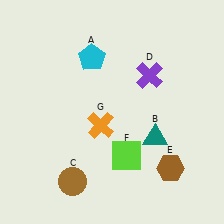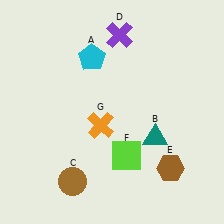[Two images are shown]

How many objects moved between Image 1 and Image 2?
1 object moved between the two images.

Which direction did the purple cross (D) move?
The purple cross (D) moved up.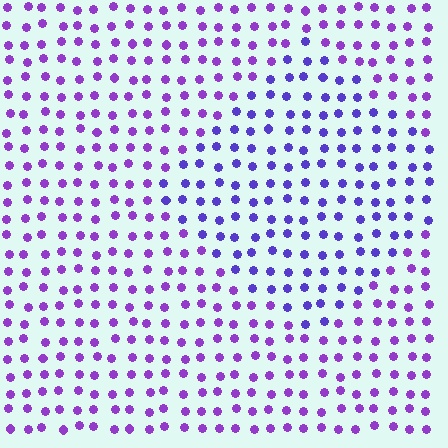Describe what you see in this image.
The image is filled with small purple elements in a uniform arrangement. A diamond-shaped region is visible where the elements are tinted to a slightly different hue, forming a subtle color boundary.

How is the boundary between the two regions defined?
The boundary is defined purely by a slight shift in hue (about 26 degrees). Spacing, size, and orientation are identical on both sides.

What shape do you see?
I see a diamond.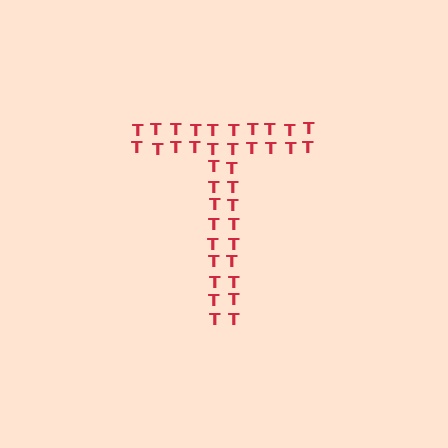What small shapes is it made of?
It is made of small letter T's.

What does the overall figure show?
The overall figure shows the letter T.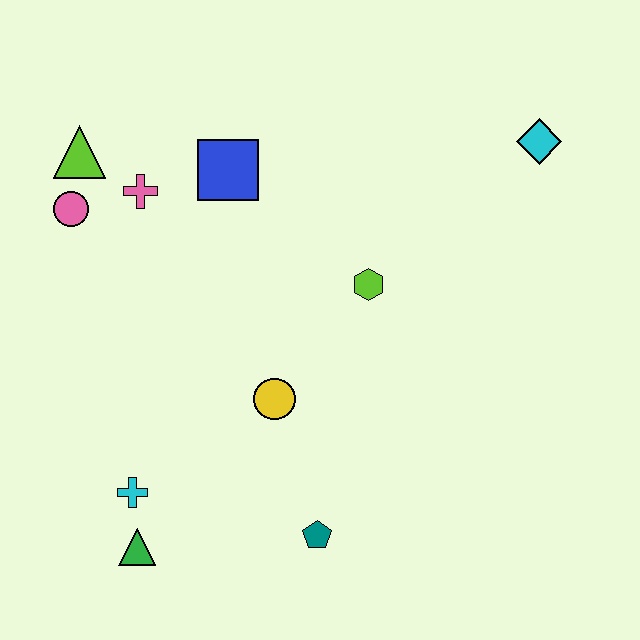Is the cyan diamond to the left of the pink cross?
No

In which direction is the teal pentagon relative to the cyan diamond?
The teal pentagon is below the cyan diamond.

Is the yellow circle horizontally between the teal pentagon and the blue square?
Yes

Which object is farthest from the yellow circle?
The cyan diamond is farthest from the yellow circle.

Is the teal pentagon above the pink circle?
No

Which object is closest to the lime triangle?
The pink circle is closest to the lime triangle.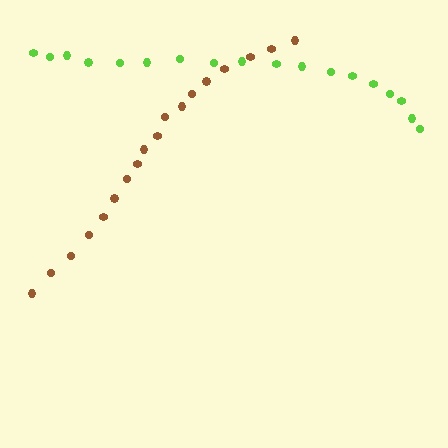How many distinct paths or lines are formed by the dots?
There are 2 distinct paths.